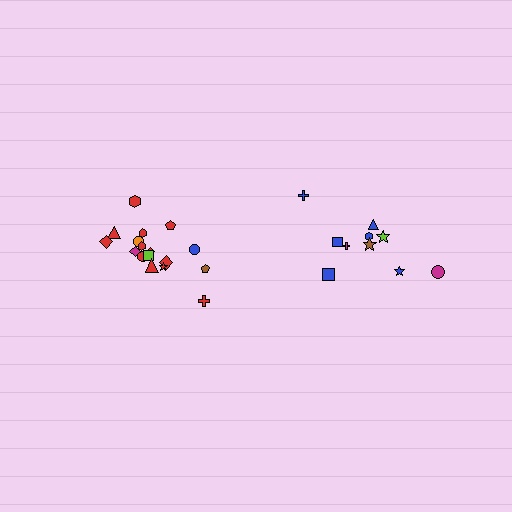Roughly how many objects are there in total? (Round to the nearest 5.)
Roughly 30 objects in total.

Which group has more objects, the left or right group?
The left group.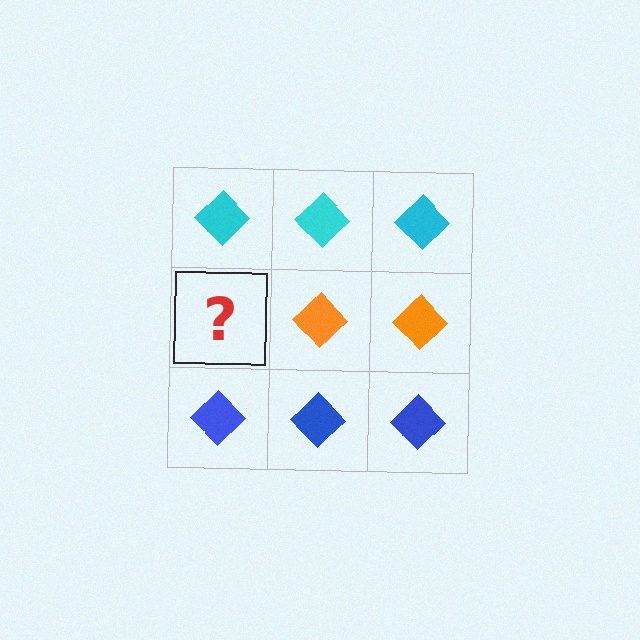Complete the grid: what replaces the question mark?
The question mark should be replaced with an orange diamond.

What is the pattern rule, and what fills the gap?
The rule is that each row has a consistent color. The gap should be filled with an orange diamond.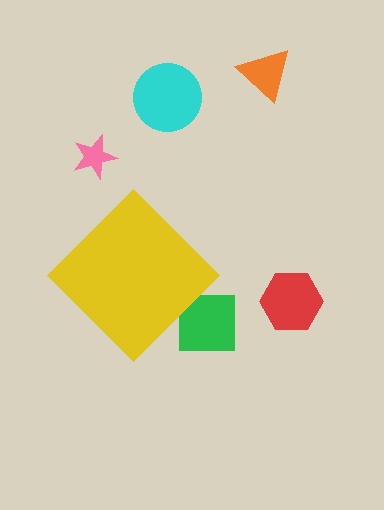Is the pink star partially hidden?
No, the pink star is fully visible.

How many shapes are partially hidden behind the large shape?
1 shape is partially hidden.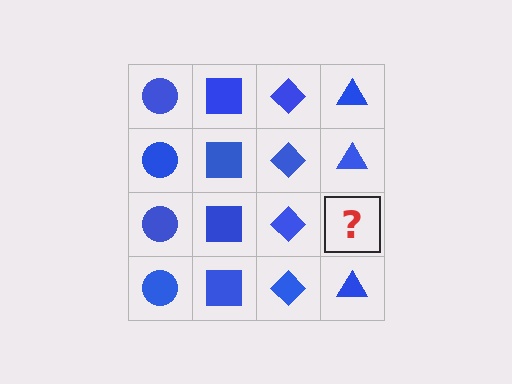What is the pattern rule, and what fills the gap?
The rule is that each column has a consistent shape. The gap should be filled with a blue triangle.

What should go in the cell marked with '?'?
The missing cell should contain a blue triangle.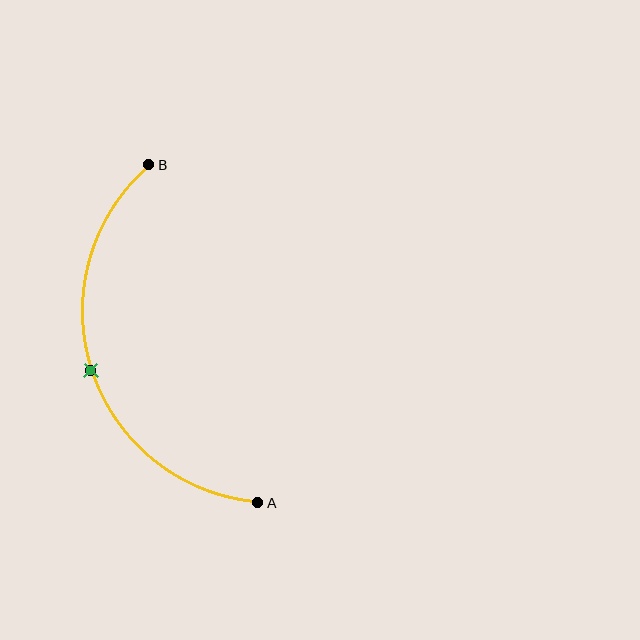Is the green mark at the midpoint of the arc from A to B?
Yes. The green mark lies on the arc at equal arc-length from both A and B — it is the arc midpoint.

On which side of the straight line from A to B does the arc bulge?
The arc bulges to the left of the straight line connecting A and B.